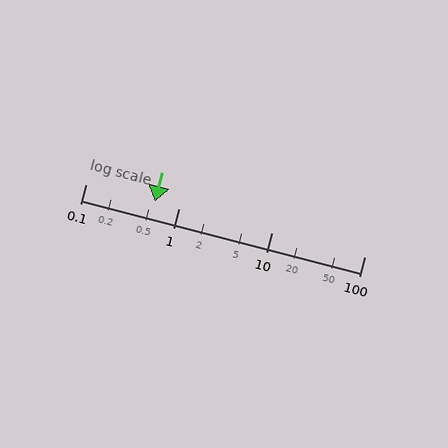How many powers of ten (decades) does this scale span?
The scale spans 3 decades, from 0.1 to 100.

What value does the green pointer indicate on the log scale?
The pointer indicates approximately 0.55.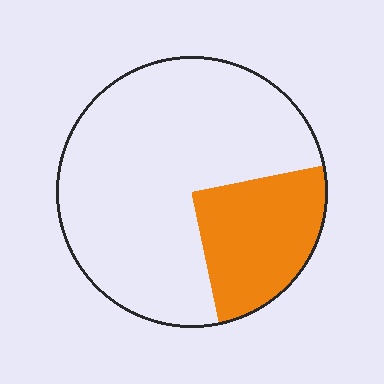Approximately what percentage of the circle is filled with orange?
Approximately 25%.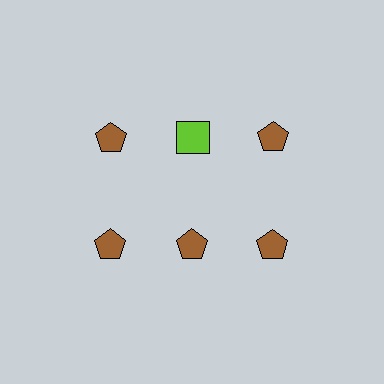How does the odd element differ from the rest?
It differs in both color (lime instead of brown) and shape (square instead of pentagon).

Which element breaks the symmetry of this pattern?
The lime square in the top row, second from left column breaks the symmetry. All other shapes are brown pentagons.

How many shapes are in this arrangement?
There are 6 shapes arranged in a grid pattern.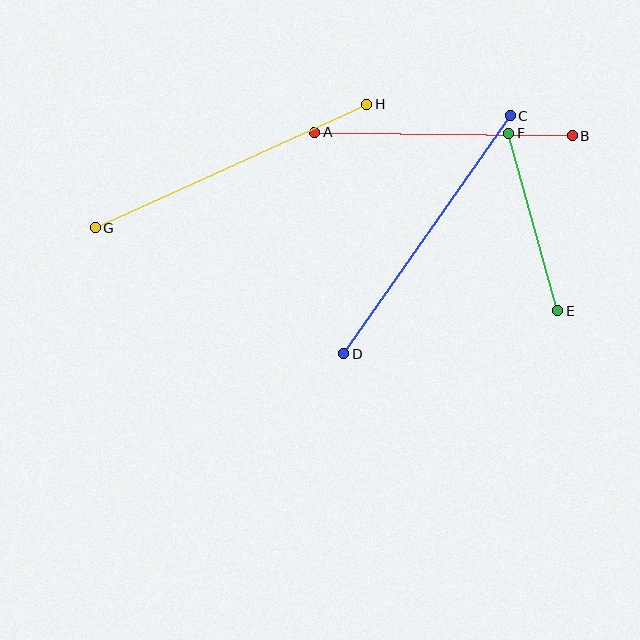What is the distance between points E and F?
The distance is approximately 184 pixels.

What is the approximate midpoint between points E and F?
The midpoint is at approximately (533, 222) pixels.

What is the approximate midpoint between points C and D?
The midpoint is at approximately (427, 235) pixels.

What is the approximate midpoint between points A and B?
The midpoint is at approximately (444, 134) pixels.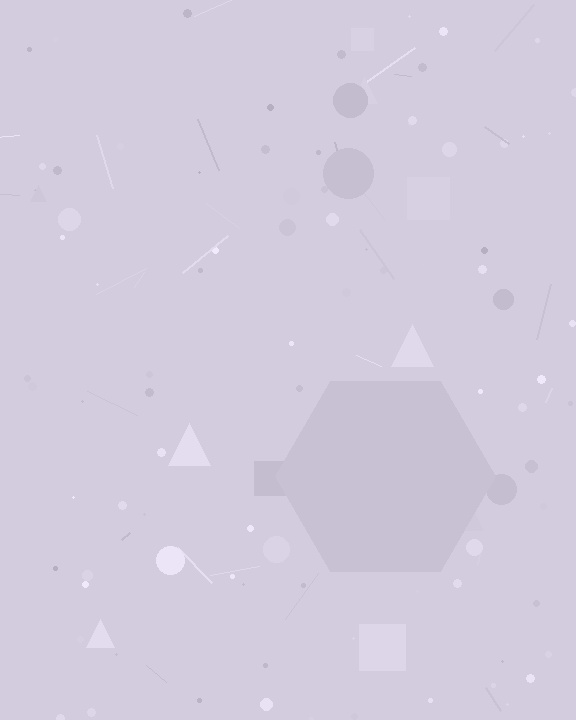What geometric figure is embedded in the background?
A hexagon is embedded in the background.